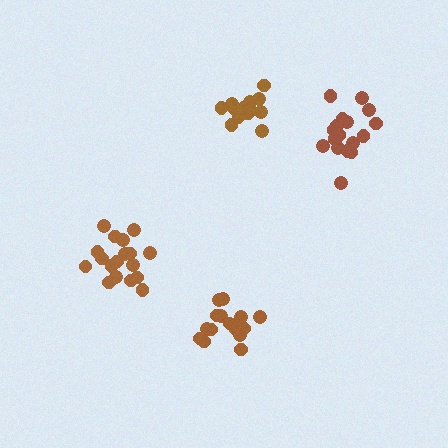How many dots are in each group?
Group 1: 13 dots, Group 2: 16 dots, Group 3: 18 dots, Group 4: 17 dots (64 total).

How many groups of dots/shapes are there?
There are 4 groups.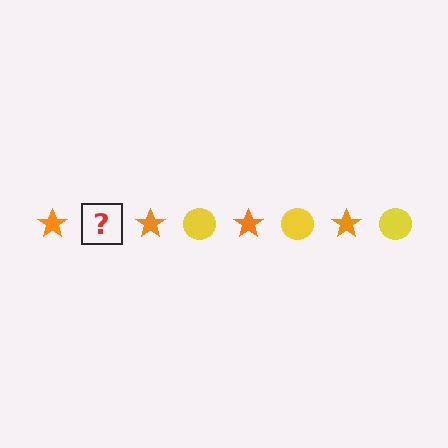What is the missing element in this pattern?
The missing element is a yellow circle.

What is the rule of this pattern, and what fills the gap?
The rule is that the pattern alternates between orange star and yellow circle. The gap should be filled with a yellow circle.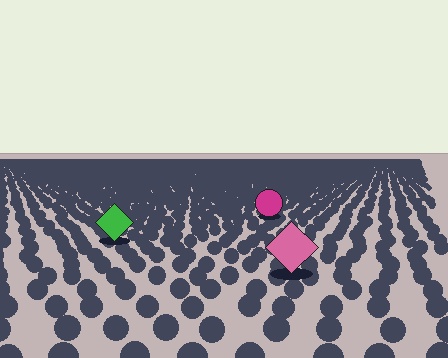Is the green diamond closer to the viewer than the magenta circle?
Yes. The green diamond is closer — you can tell from the texture gradient: the ground texture is coarser near it.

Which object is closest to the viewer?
The pink diamond is closest. The texture marks near it are larger and more spread out.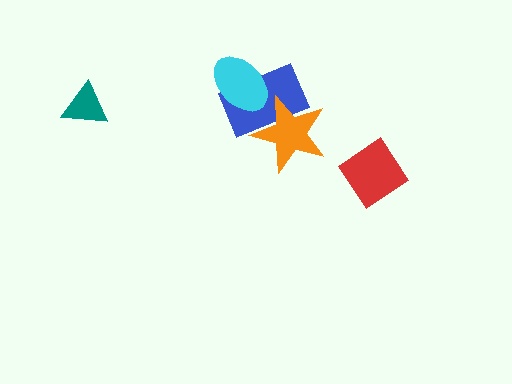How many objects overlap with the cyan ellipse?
1 object overlaps with the cyan ellipse.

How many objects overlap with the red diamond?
0 objects overlap with the red diamond.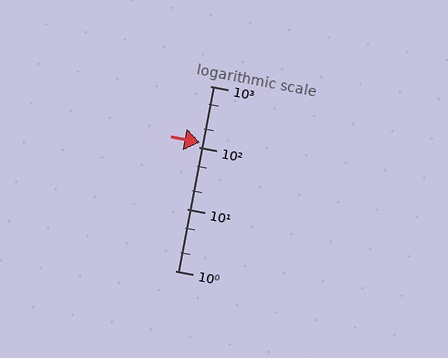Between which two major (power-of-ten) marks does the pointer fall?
The pointer is between 100 and 1000.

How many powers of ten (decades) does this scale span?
The scale spans 3 decades, from 1 to 1000.